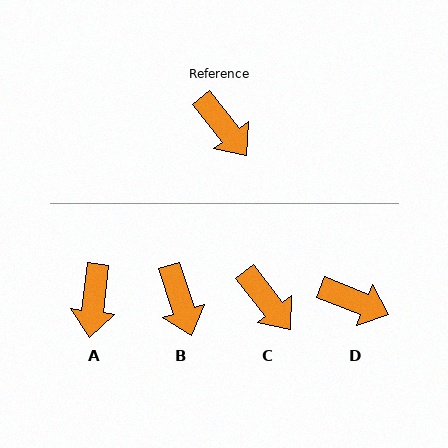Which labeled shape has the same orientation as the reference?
C.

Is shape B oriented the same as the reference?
No, it is off by about 21 degrees.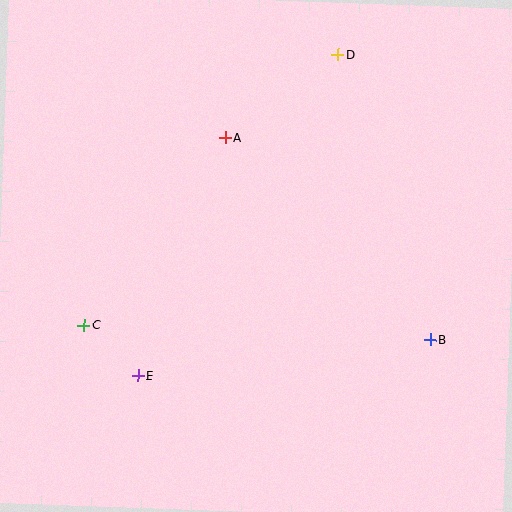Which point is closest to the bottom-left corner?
Point E is closest to the bottom-left corner.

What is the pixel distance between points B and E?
The distance between B and E is 295 pixels.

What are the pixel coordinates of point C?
Point C is at (84, 325).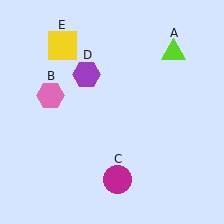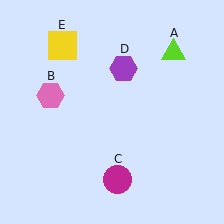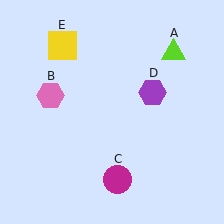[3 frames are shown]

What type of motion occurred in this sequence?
The purple hexagon (object D) rotated clockwise around the center of the scene.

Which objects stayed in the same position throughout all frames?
Lime triangle (object A) and pink hexagon (object B) and magenta circle (object C) and yellow square (object E) remained stationary.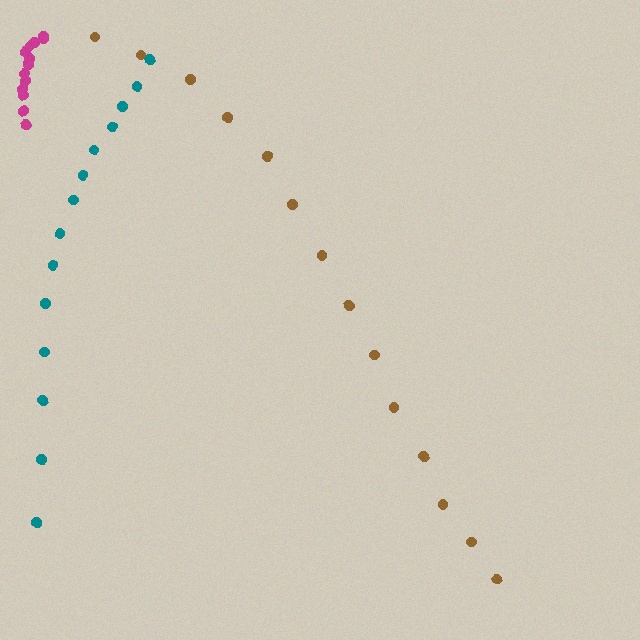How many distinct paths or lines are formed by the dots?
There are 3 distinct paths.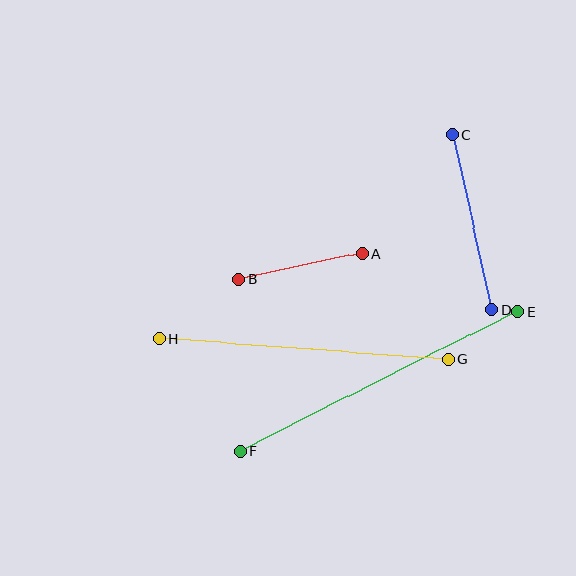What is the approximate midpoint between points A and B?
The midpoint is at approximately (301, 266) pixels.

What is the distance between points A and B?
The distance is approximately 126 pixels.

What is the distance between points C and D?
The distance is approximately 179 pixels.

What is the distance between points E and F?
The distance is approximately 311 pixels.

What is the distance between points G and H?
The distance is approximately 291 pixels.